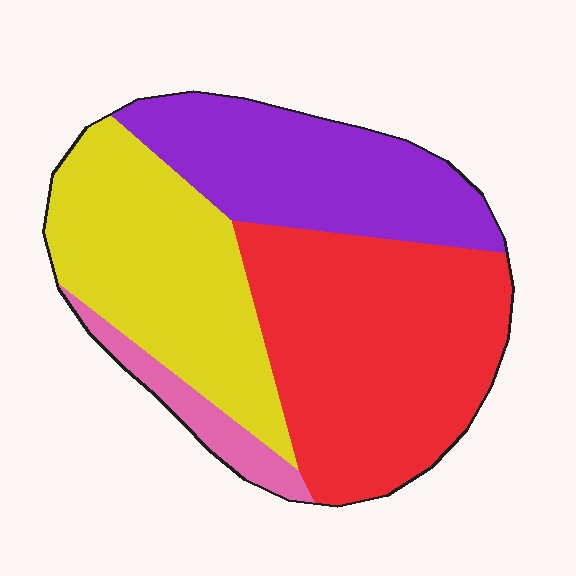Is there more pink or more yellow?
Yellow.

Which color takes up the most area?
Red, at roughly 40%.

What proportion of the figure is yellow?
Yellow covers 29% of the figure.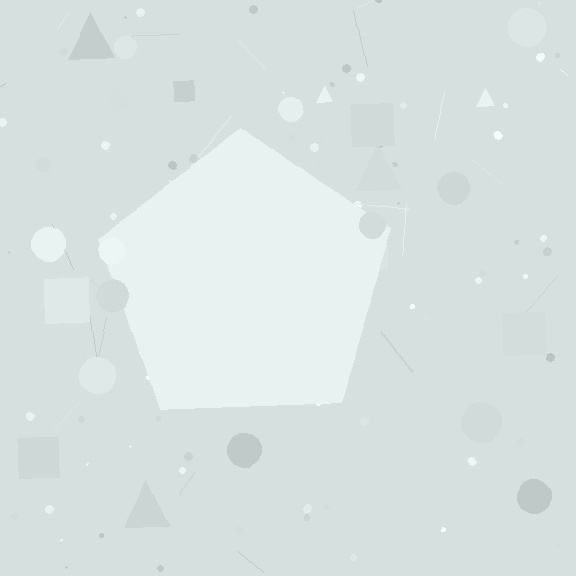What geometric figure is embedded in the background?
A pentagon is embedded in the background.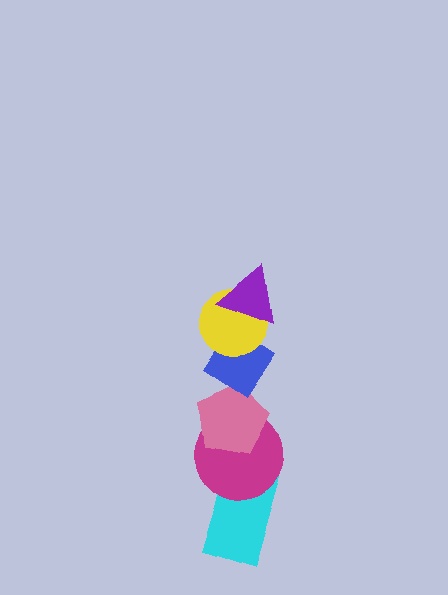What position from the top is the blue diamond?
The blue diamond is 3rd from the top.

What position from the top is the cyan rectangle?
The cyan rectangle is 6th from the top.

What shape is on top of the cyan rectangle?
The magenta circle is on top of the cyan rectangle.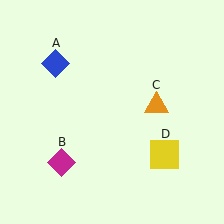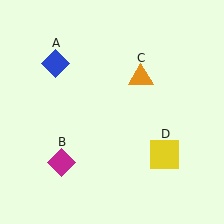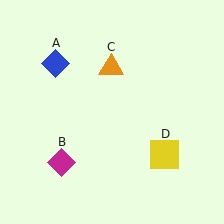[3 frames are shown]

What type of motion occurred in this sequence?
The orange triangle (object C) rotated counterclockwise around the center of the scene.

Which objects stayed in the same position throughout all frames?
Blue diamond (object A) and magenta diamond (object B) and yellow square (object D) remained stationary.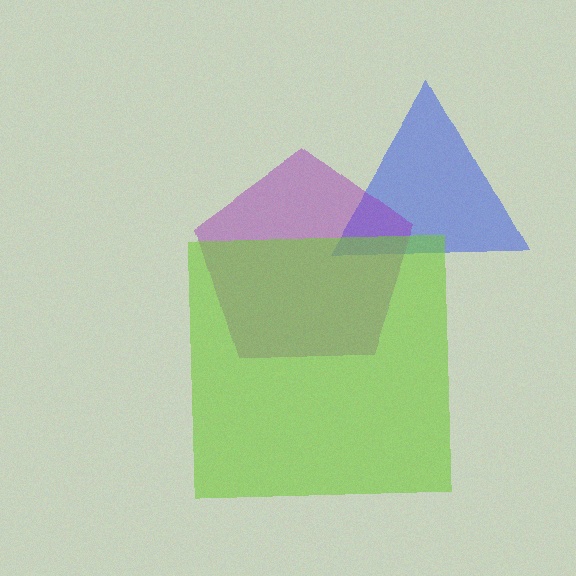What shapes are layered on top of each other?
The layered shapes are: a blue triangle, a purple pentagon, a lime square.